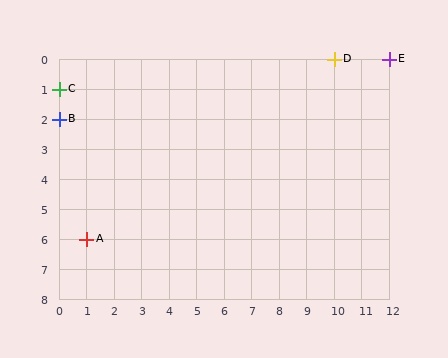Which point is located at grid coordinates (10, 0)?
Point D is at (10, 0).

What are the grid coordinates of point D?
Point D is at grid coordinates (10, 0).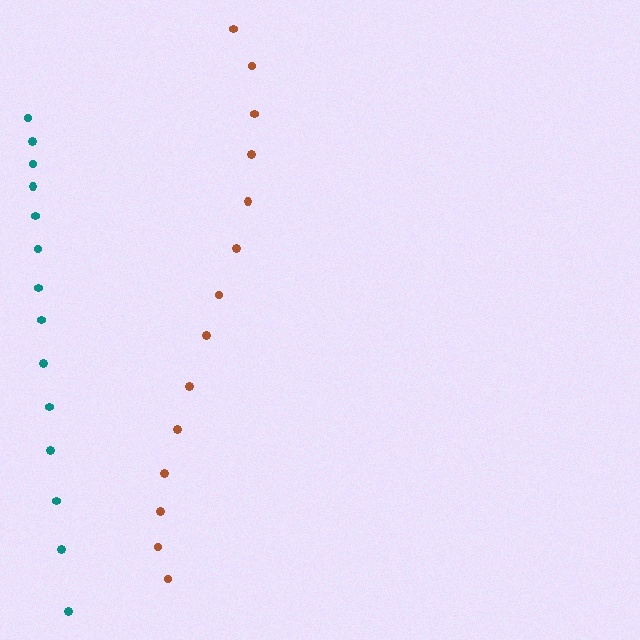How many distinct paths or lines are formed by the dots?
There are 2 distinct paths.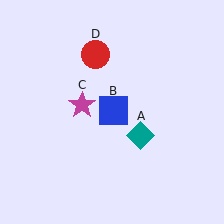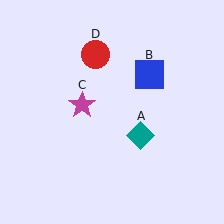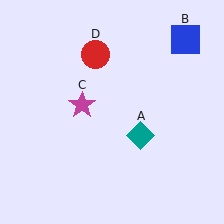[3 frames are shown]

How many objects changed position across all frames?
1 object changed position: blue square (object B).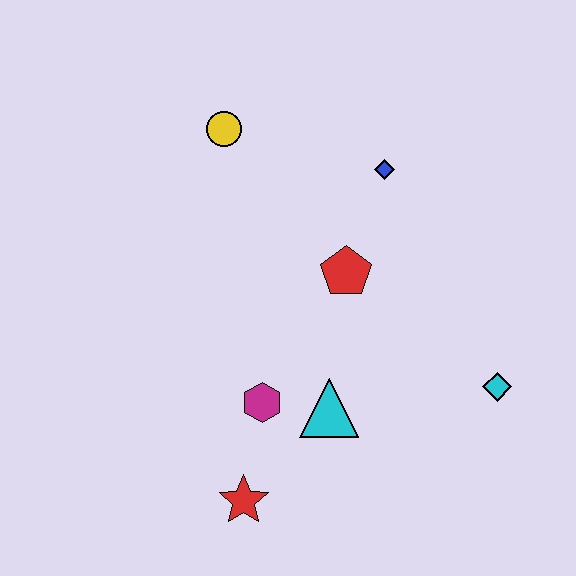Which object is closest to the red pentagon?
The blue diamond is closest to the red pentagon.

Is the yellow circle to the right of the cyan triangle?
No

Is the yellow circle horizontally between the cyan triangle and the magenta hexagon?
No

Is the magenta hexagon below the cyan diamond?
Yes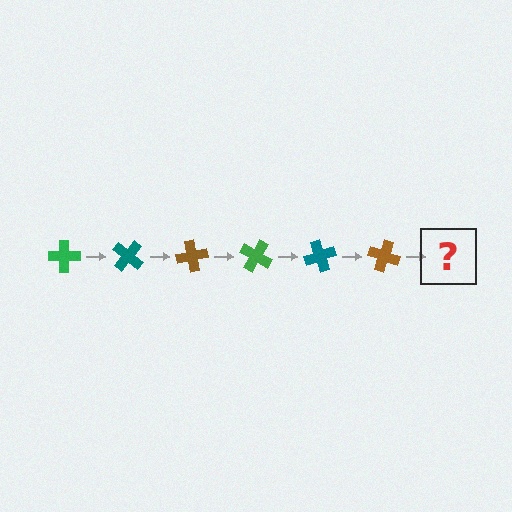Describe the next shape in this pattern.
It should be a green cross, rotated 240 degrees from the start.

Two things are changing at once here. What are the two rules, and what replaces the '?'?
The two rules are that it rotates 40 degrees each step and the color cycles through green, teal, and brown. The '?' should be a green cross, rotated 240 degrees from the start.